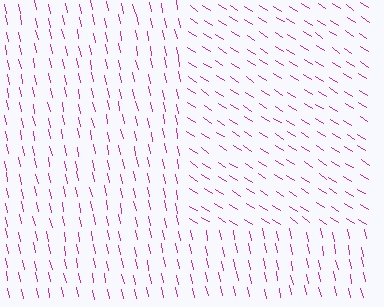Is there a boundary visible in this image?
Yes, there is a texture boundary formed by a change in line orientation.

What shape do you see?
I see a rectangle.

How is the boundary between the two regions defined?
The boundary is defined purely by a change in line orientation (approximately 45 degrees difference). All lines are the same color and thickness.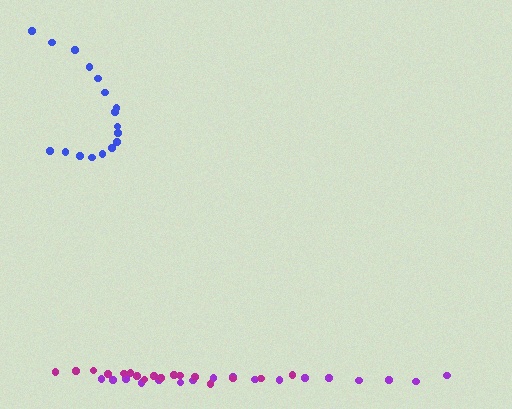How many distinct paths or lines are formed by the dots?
There are 3 distinct paths.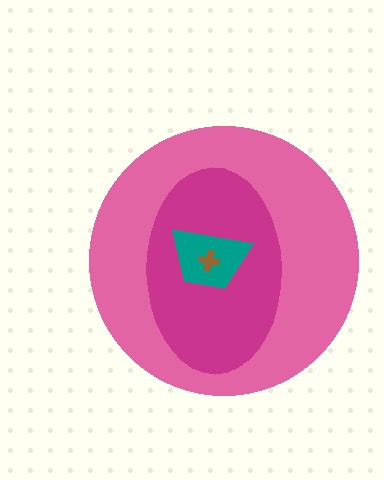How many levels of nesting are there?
4.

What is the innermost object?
The brown cross.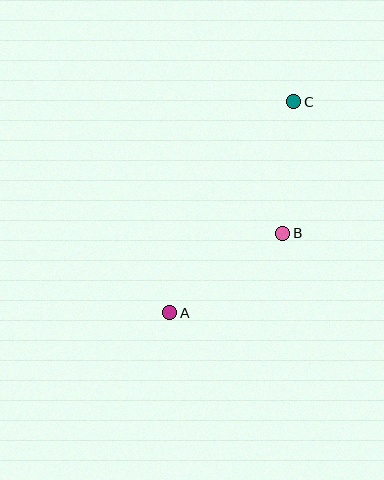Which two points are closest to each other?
Points B and C are closest to each other.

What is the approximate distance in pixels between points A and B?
The distance between A and B is approximately 138 pixels.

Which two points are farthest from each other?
Points A and C are farthest from each other.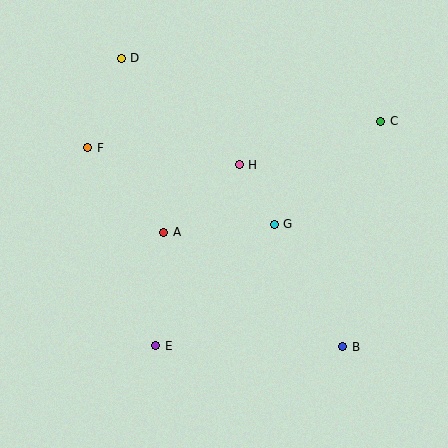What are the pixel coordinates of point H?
Point H is at (239, 165).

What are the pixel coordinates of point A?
Point A is at (164, 232).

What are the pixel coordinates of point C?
Point C is at (381, 121).